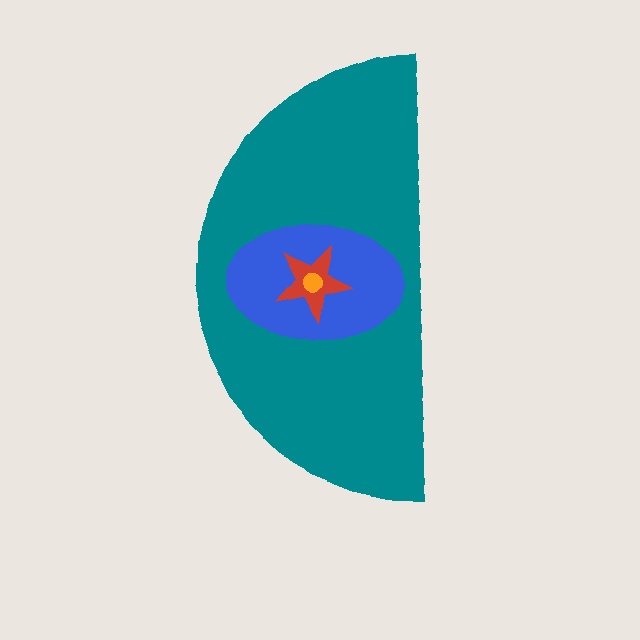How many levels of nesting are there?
4.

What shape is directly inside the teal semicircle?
The blue ellipse.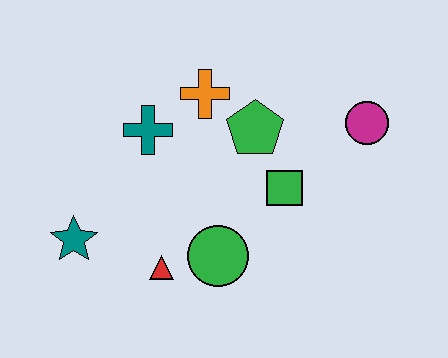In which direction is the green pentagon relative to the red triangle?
The green pentagon is above the red triangle.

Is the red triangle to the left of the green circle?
Yes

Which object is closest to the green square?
The green pentagon is closest to the green square.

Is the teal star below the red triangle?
No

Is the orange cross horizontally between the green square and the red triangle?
Yes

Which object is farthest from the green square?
The teal star is farthest from the green square.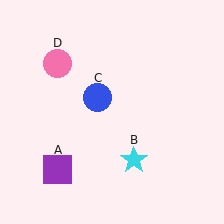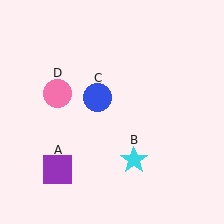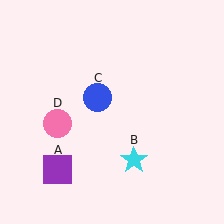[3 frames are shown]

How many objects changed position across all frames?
1 object changed position: pink circle (object D).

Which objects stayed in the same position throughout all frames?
Purple square (object A) and cyan star (object B) and blue circle (object C) remained stationary.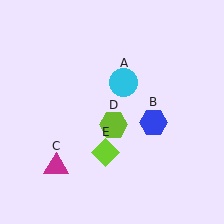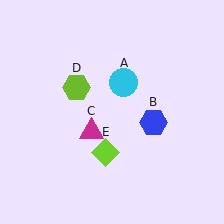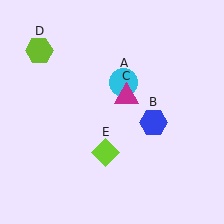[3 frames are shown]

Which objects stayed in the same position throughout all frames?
Cyan circle (object A) and blue hexagon (object B) and lime diamond (object E) remained stationary.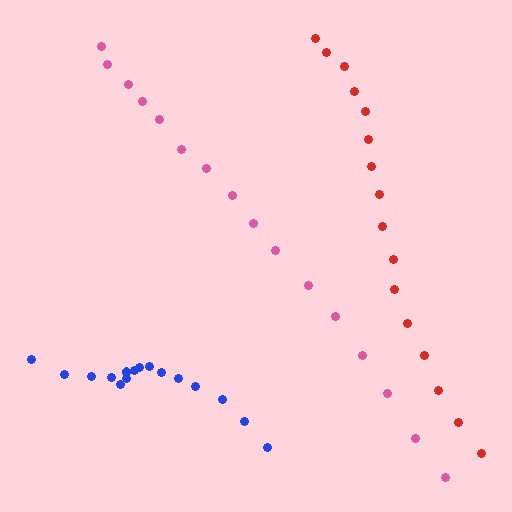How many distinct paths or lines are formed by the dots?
There are 3 distinct paths.